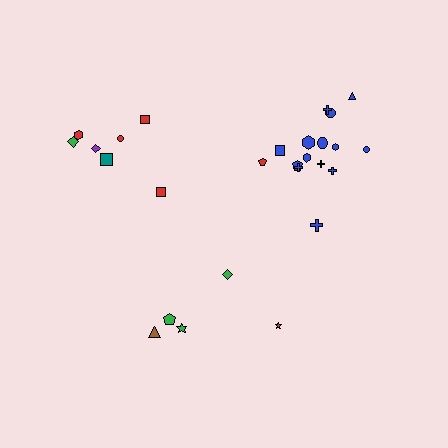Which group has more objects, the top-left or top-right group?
The top-right group.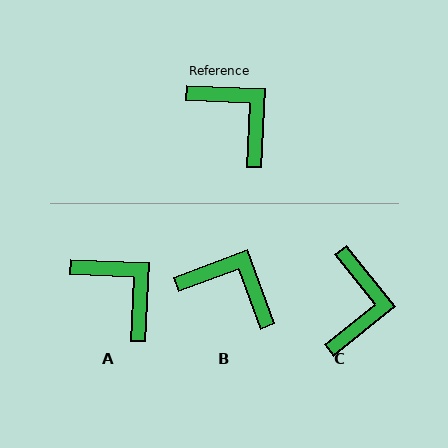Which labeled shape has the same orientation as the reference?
A.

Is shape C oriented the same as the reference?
No, it is off by about 49 degrees.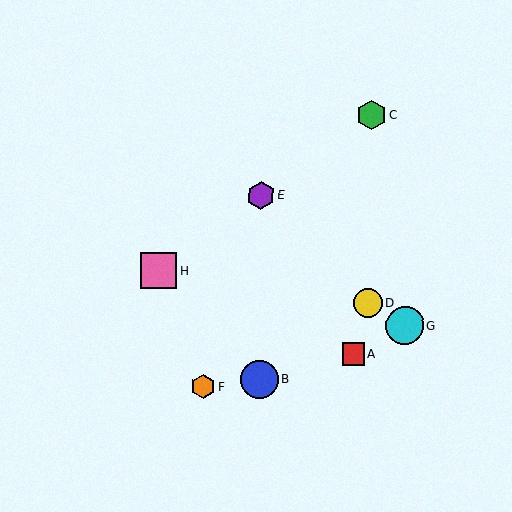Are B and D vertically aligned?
No, B is at x≈259 and D is at x≈367.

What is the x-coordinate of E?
Object E is at x≈261.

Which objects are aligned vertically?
Objects B, E are aligned vertically.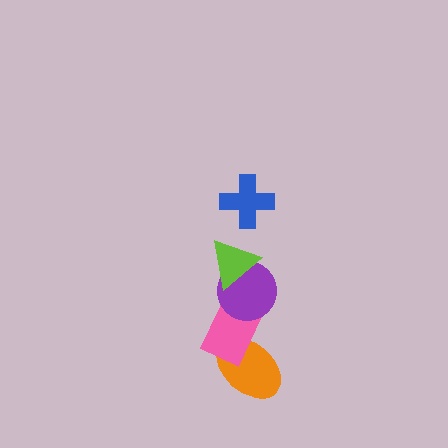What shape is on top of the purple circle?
The lime triangle is on top of the purple circle.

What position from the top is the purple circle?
The purple circle is 3rd from the top.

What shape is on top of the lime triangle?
The blue cross is on top of the lime triangle.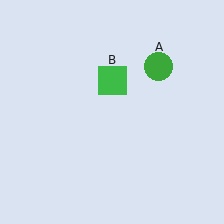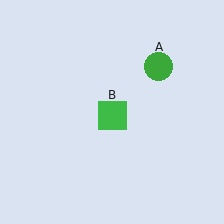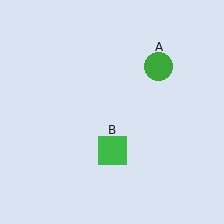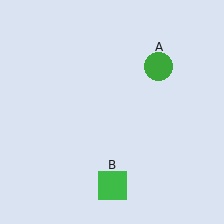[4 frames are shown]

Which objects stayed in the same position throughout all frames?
Green circle (object A) remained stationary.